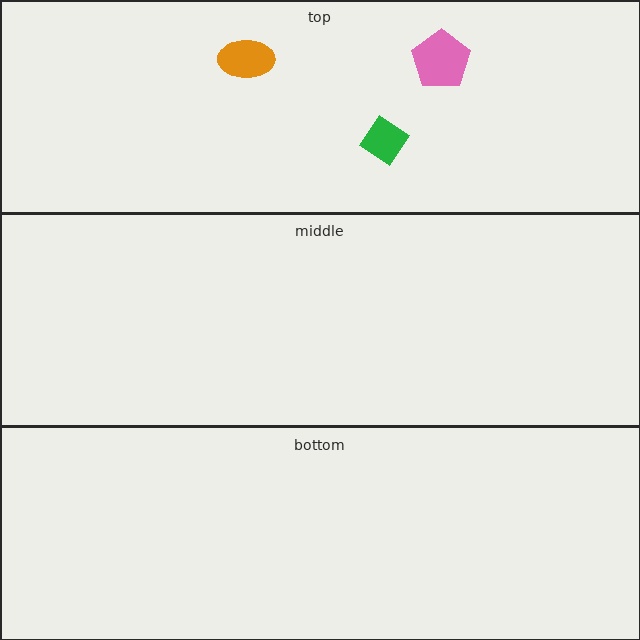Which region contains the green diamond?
The top region.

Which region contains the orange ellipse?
The top region.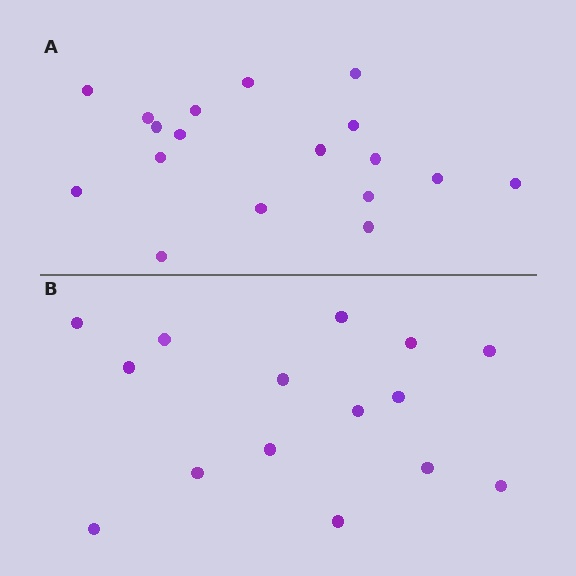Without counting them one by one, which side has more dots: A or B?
Region A (the top region) has more dots.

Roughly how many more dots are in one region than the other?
Region A has just a few more — roughly 2 or 3 more dots than region B.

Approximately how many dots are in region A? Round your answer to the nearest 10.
About 20 dots. (The exact count is 18, which rounds to 20.)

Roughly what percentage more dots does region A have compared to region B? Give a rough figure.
About 20% more.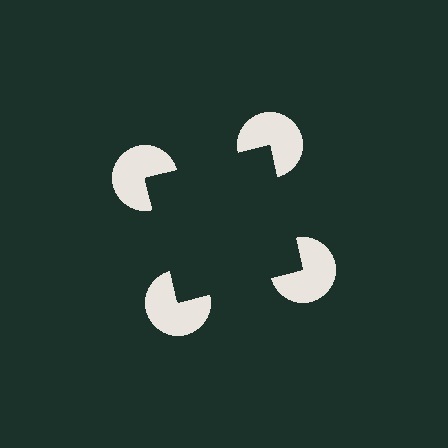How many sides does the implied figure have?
4 sides.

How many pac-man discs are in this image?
There are 4 — one at each vertex of the illusory square.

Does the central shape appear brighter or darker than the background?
It typically appears slightly darker than the background, even though no actual brightness change is drawn.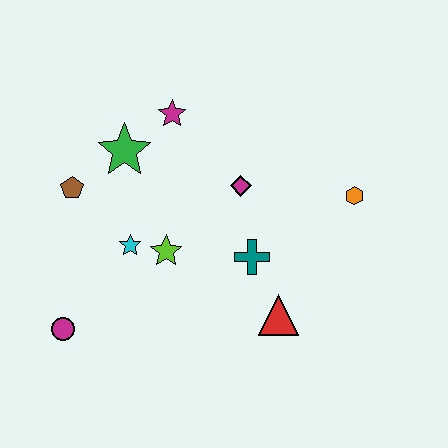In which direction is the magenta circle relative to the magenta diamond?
The magenta circle is to the left of the magenta diamond.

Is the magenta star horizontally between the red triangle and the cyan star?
Yes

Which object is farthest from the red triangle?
The brown pentagon is farthest from the red triangle.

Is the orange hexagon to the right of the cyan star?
Yes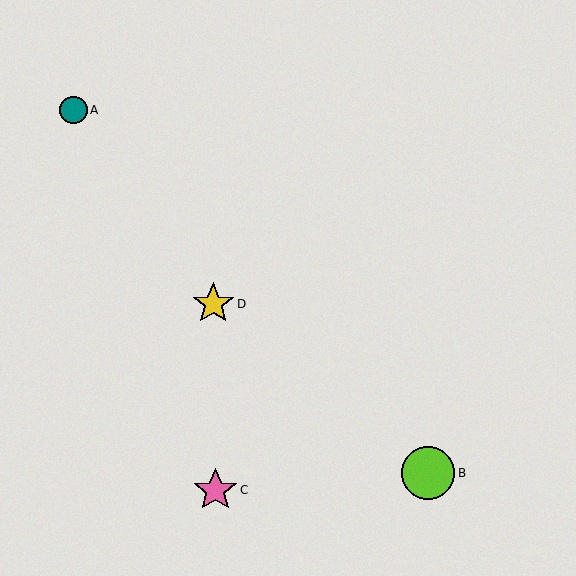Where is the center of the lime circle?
The center of the lime circle is at (428, 473).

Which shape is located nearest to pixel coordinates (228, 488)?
The pink star (labeled C) at (215, 490) is nearest to that location.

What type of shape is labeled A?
Shape A is a teal circle.